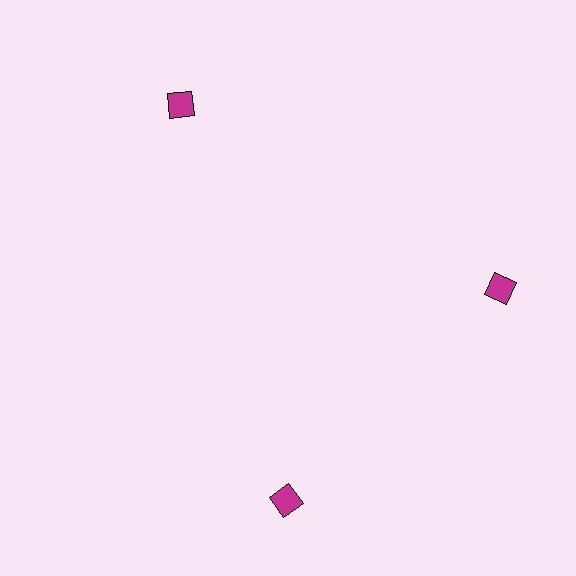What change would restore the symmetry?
The symmetry would be restored by rotating it back into even spacing with its neighbors so that all 3 squares sit at equal angles and equal distance from the center.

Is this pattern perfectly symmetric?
No. The 3 magenta squares are arranged in a ring, but one element near the 7 o'clock position is rotated out of alignment along the ring, breaking the 3-fold rotational symmetry.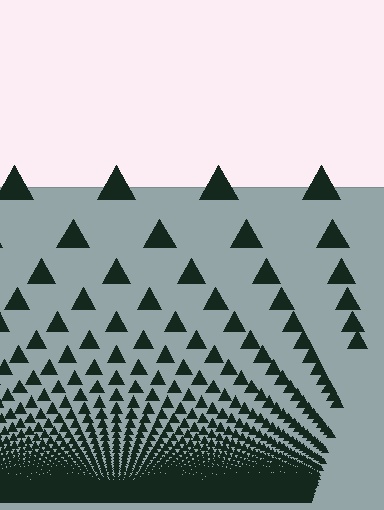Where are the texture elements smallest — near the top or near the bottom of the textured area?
Near the bottom.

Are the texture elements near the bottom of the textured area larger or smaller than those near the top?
Smaller. The gradient is inverted — elements near the bottom are smaller and denser.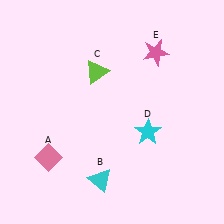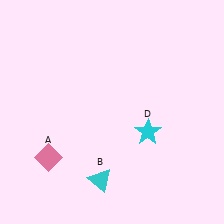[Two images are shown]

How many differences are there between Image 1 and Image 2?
There are 2 differences between the two images.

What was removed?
The pink star (E), the lime triangle (C) were removed in Image 2.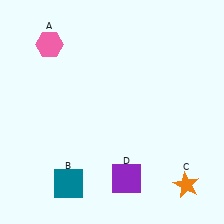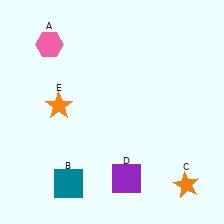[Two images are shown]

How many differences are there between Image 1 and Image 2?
There is 1 difference between the two images.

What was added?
An orange star (E) was added in Image 2.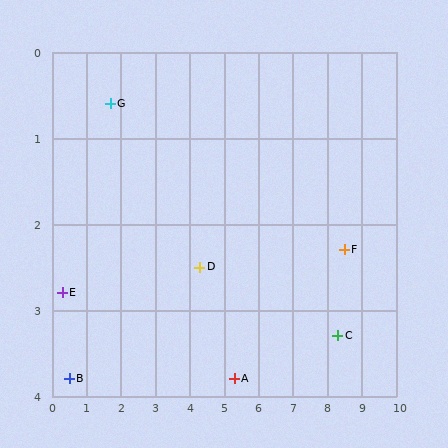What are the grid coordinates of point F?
Point F is at approximately (8.5, 2.3).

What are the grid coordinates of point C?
Point C is at approximately (8.3, 3.3).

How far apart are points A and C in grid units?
Points A and C are about 3.0 grid units apart.